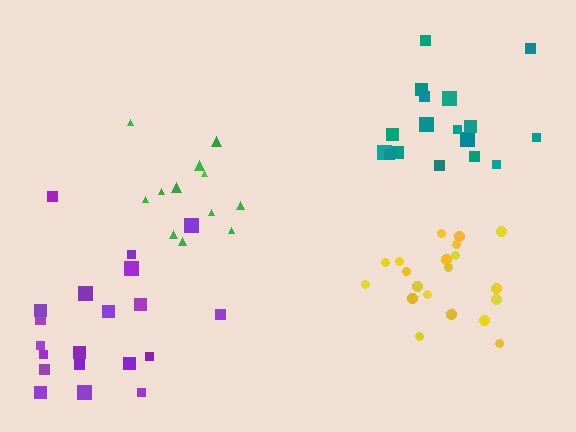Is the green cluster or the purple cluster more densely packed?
Green.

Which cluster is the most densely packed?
Yellow.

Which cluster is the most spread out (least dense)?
Purple.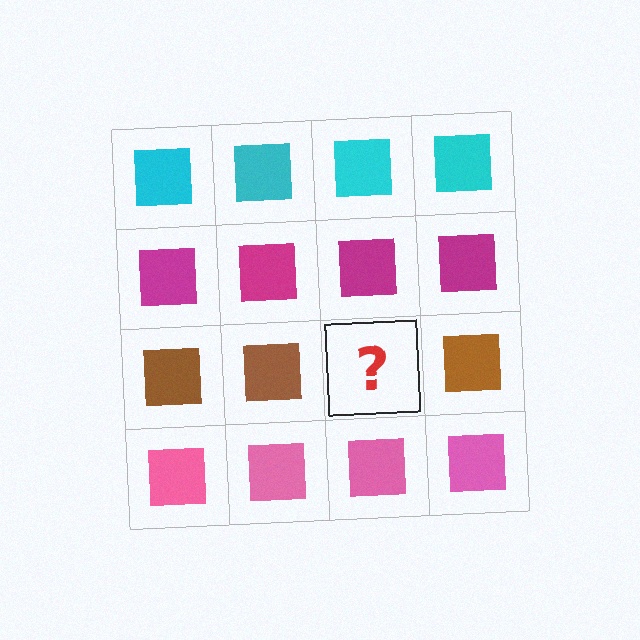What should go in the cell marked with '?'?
The missing cell should contain a brown square.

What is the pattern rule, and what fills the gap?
The rule is that each row has a consistent color. The gap should be filled with a brown square.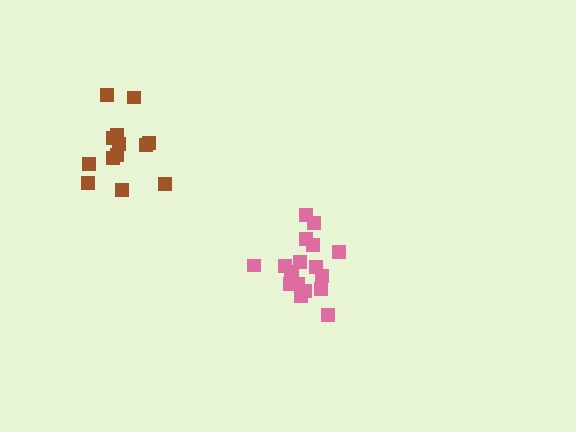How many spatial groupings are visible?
There are 2 spatial groupings.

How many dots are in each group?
Group 1: 18 dots, Group 2: 13 dots (31 total).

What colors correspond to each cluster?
The clusters are colored: pink, brown.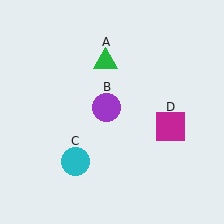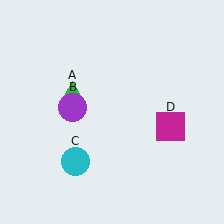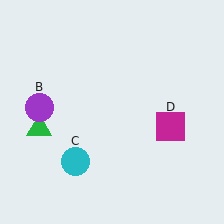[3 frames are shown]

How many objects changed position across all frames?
2 objects changed position: green triangle (object A), purple circle (object B).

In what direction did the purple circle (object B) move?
The purple circle (object B) moved left.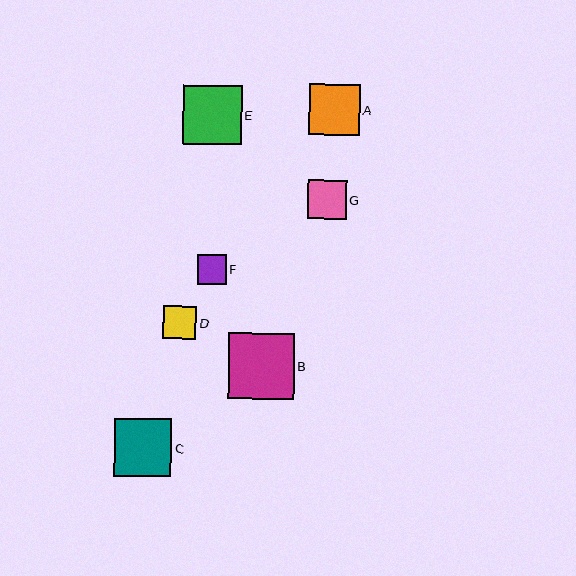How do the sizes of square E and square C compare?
Square E and square C are approximately the same size.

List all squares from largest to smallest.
From largest to smallest: B, E, C, A, G, D, F.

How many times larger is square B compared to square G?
Square B is approximately 1.7 times the size of square G.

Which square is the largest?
Square B is the largest with a size of approximately 66 pixels.